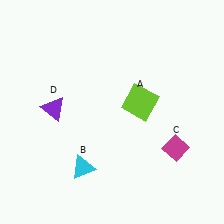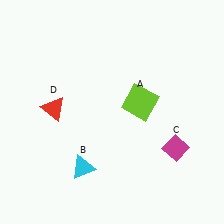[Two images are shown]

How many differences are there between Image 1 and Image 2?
There is 1 difference between the two images.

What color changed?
The triangle (D) changed from purple in Image 1 to red in Image 2.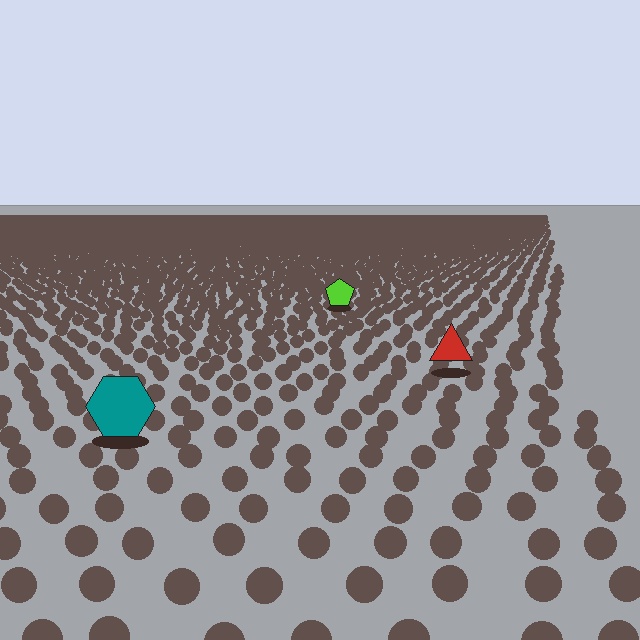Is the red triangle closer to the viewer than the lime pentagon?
Yes. The red triangle is closer — you can tell from the texture gradient: the ground texture is coarser near it.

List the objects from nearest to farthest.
From nearest to farthest: the teal hexagon, the red triangle, the lime pentagon.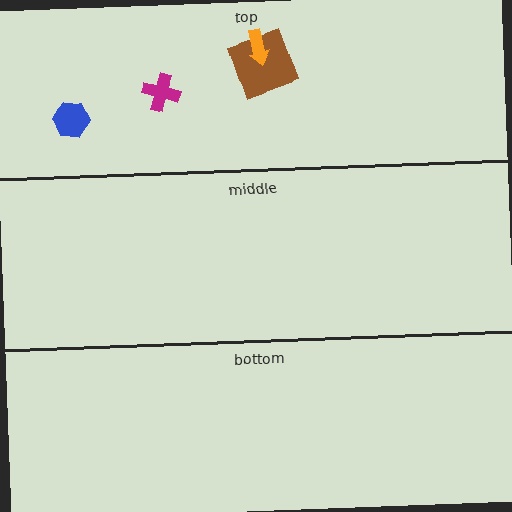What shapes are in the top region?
The magenta cross, the blue hexagon, the brown square, the orange arrow.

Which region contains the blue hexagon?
The top region.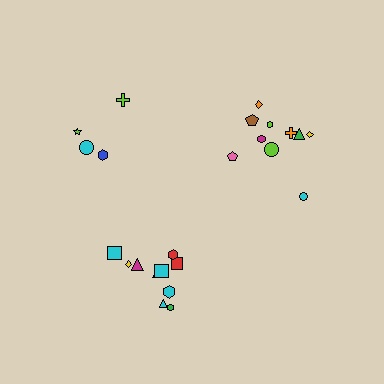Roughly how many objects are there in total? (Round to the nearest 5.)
Roughly 25 objects in total.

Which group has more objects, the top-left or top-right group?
The top-right group.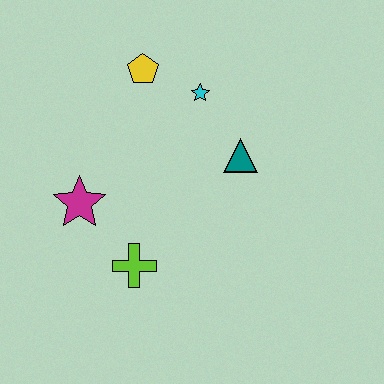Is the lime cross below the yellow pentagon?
Yes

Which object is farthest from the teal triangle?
The magenta star is farthest from the teal triangle.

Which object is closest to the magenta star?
The lime cross is closest to the magenta star.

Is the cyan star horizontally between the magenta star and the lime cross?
No